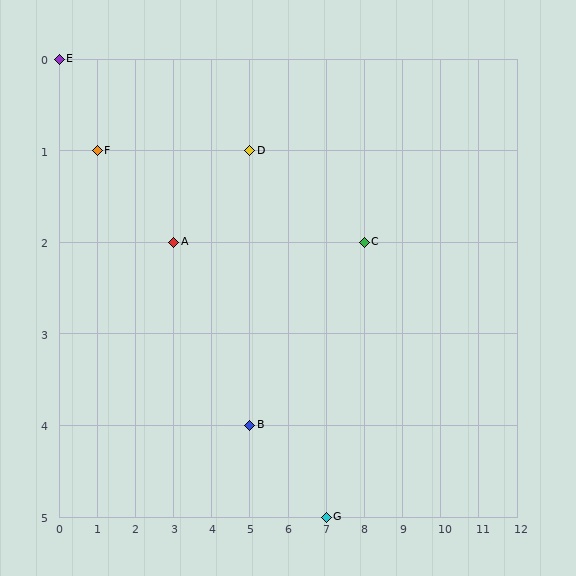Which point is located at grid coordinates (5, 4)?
Point B is at (5, 4).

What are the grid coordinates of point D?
Point D is at grid coordinates (5, 1).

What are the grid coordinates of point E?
Point E is at grid coordinates (0, 0).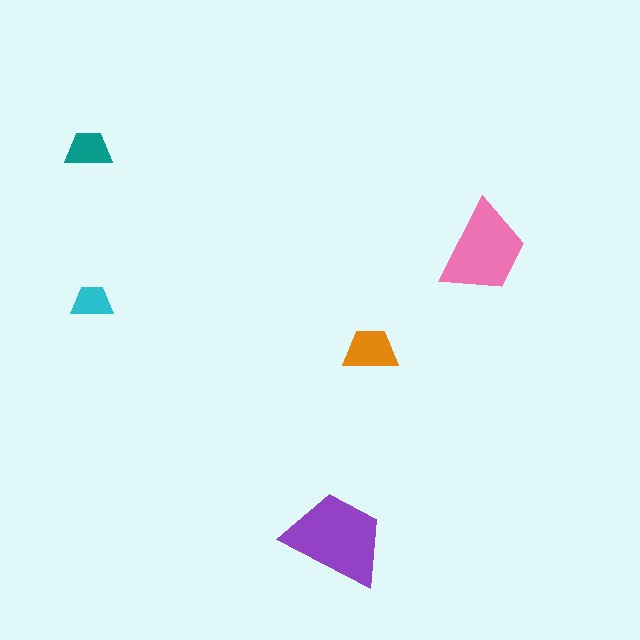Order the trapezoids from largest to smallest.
the purple one, the pink one, the orange one, the teal one, the cyan one.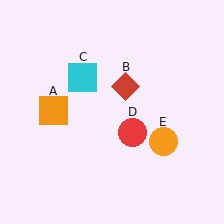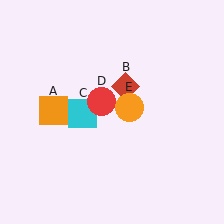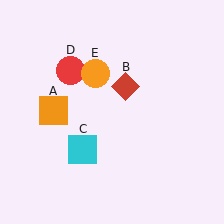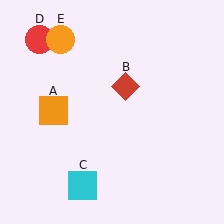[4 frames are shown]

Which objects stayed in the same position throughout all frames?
Orange square (object A) and red diamond (object B) remained stationary.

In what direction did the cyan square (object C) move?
The cyan square (object C) moved down.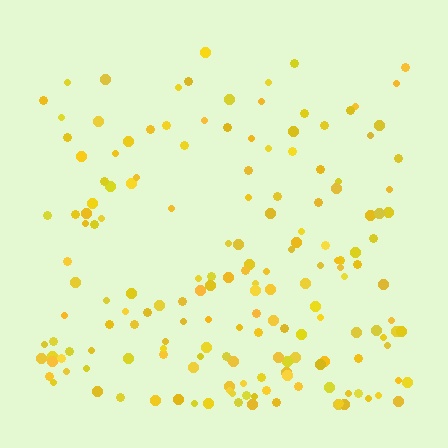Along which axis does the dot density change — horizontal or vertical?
Vertical.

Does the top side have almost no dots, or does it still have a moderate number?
Still a moderate number, just noticeably fewer than the bottom.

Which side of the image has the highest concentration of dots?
The bottom.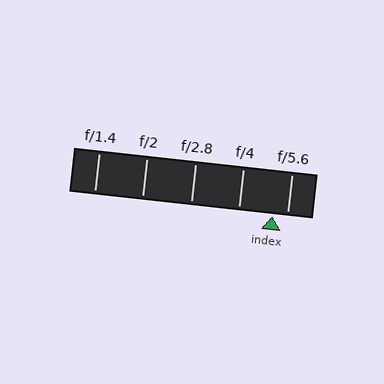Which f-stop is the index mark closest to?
The index mark is closest to f/5.6.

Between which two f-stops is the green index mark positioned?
The index mark is between f/4 and f/5.6.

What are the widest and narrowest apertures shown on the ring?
The widest aperture shown is f/1.4 and the narrowest is f/5.6.